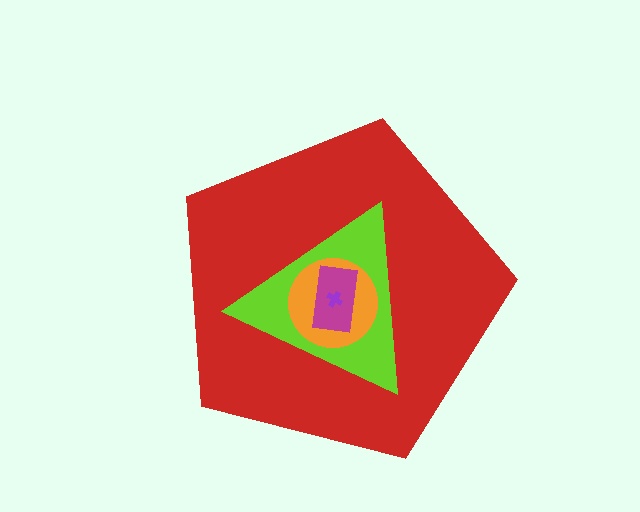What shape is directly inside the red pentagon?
The lime triangle.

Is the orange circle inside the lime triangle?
Yes.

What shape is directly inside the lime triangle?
The orange circle.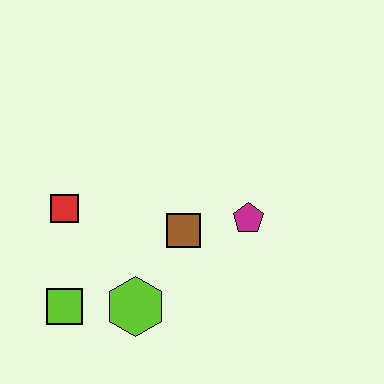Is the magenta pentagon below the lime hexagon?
No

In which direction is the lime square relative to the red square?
The lime square is below the red square.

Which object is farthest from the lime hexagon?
The magenta pentagon is farthest from the lime hexagon.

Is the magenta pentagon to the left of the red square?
No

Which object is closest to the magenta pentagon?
The brown square is closest to the magenta pentagon.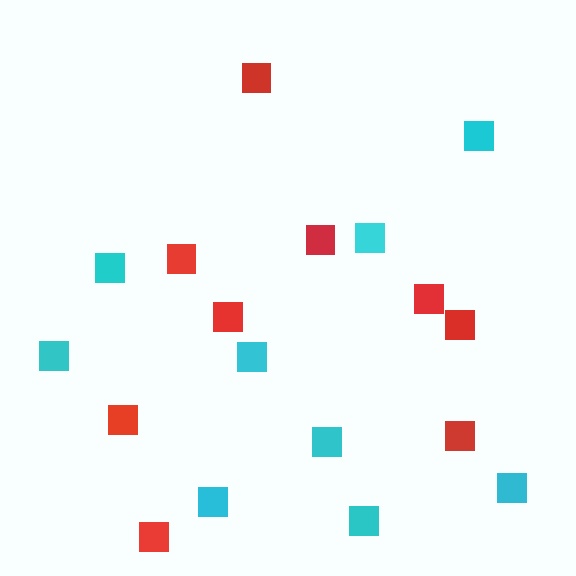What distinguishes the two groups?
There are 2 groups: one group of cyan squares (9) and one group of red squares (9).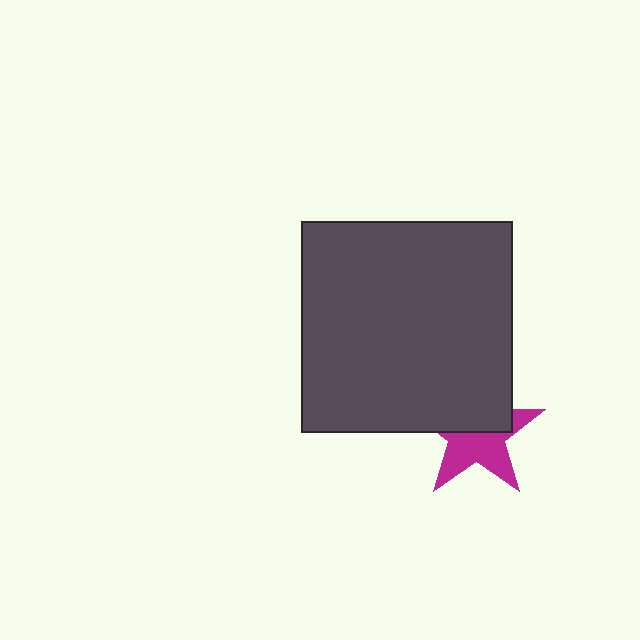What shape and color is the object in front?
The object in front is a dark gray square.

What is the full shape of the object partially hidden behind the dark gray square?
The partially hidden object is a magenta star.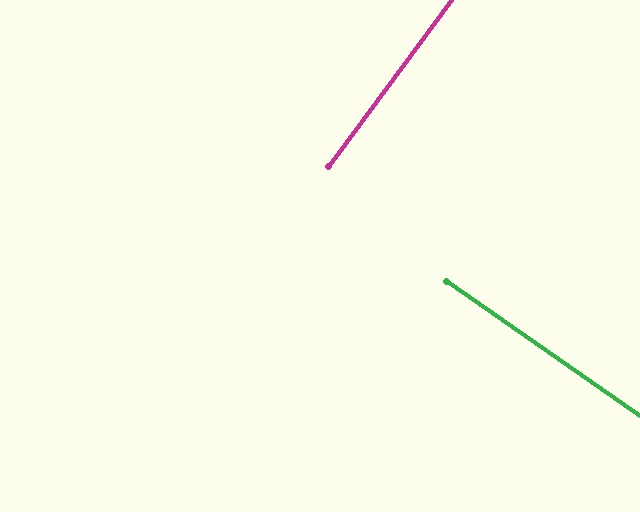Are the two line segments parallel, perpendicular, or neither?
Perpendicular — they meet at approximately 89°.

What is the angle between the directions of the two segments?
Approximately 89 degrees.